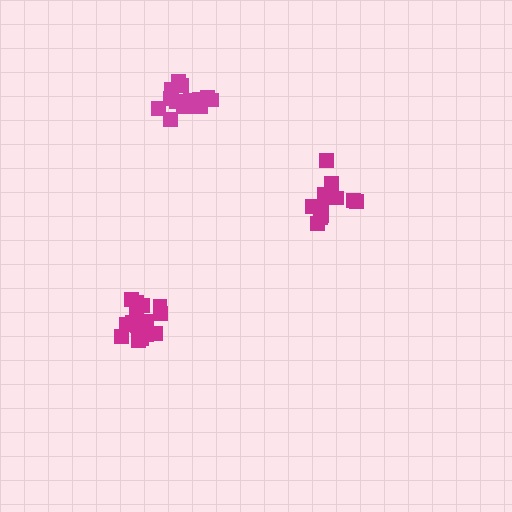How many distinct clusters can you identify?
There are 3 distinct clusters.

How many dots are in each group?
Group 1: 16 dots, Group 2: 11 dots, Group 3: 15 dots (42 total).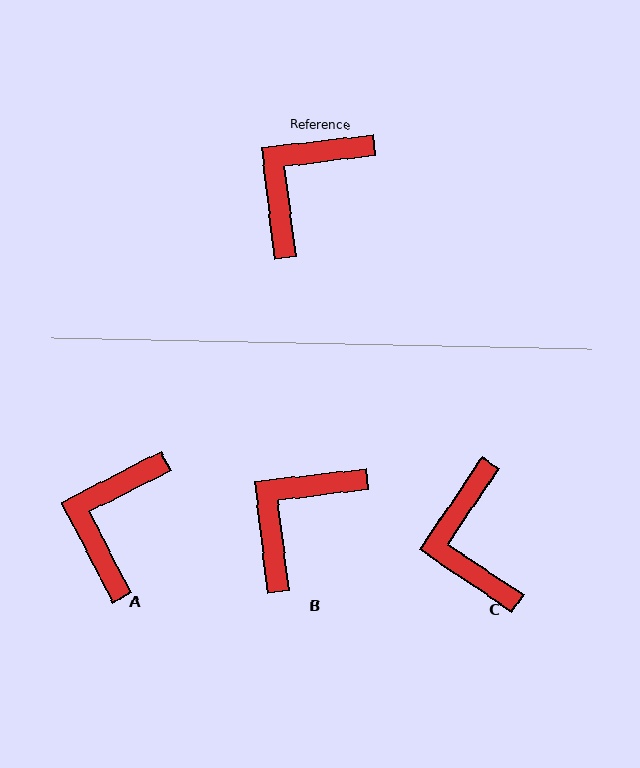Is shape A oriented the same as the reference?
No, it is off by about 20 degrees.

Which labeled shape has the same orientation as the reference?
B.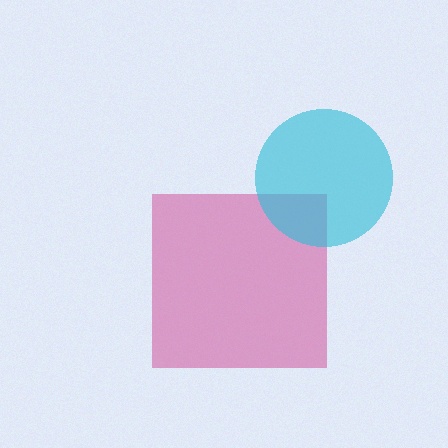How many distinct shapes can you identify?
There are 2 distinct shapes: a magenta square, a cyan circle.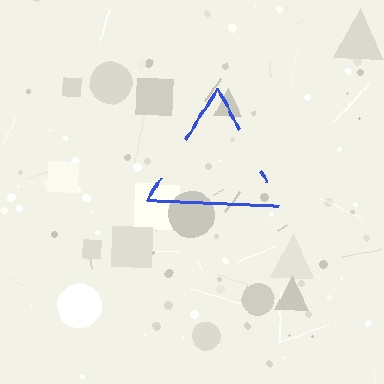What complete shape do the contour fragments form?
The contour fragments form a triangle.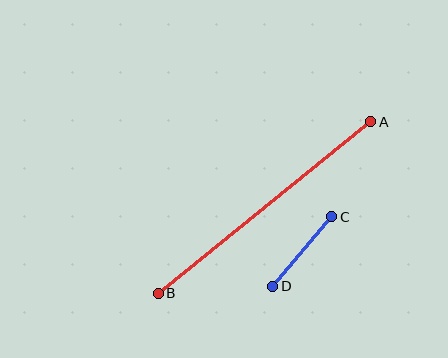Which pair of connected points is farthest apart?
Points A and B are farthest apart.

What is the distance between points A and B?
The distance is approximately 273 pixels.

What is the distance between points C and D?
The distance is approximately 91 pixels.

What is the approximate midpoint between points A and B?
The midpoint is at approximately (265, 208) pixels.